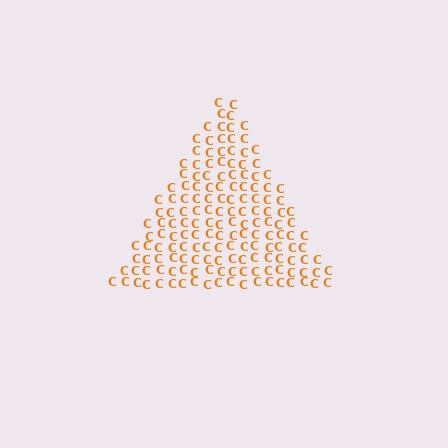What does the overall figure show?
The overall figure shows a triangle.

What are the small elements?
The small elements are letter C's.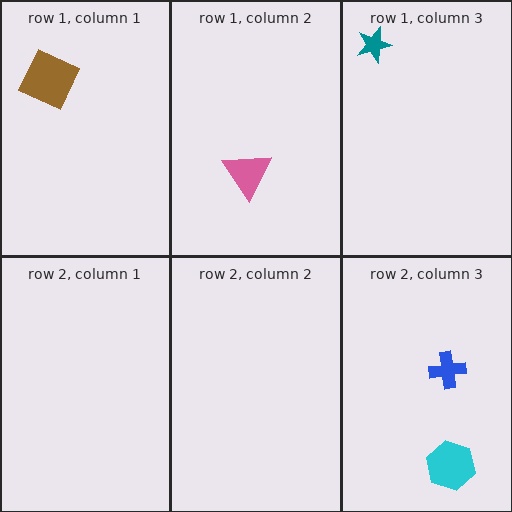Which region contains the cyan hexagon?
The row 2, column 3 region.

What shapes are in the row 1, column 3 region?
The teal star.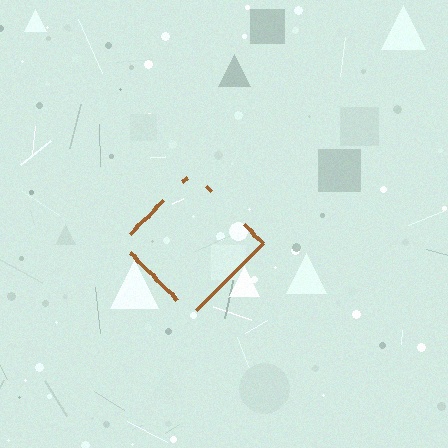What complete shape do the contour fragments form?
The contour fragments form a diamond.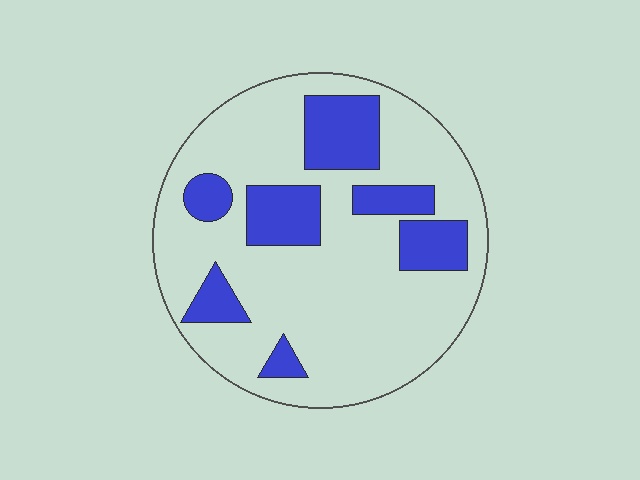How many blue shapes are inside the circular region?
7.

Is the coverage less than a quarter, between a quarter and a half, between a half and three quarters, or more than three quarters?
Less than a quarter.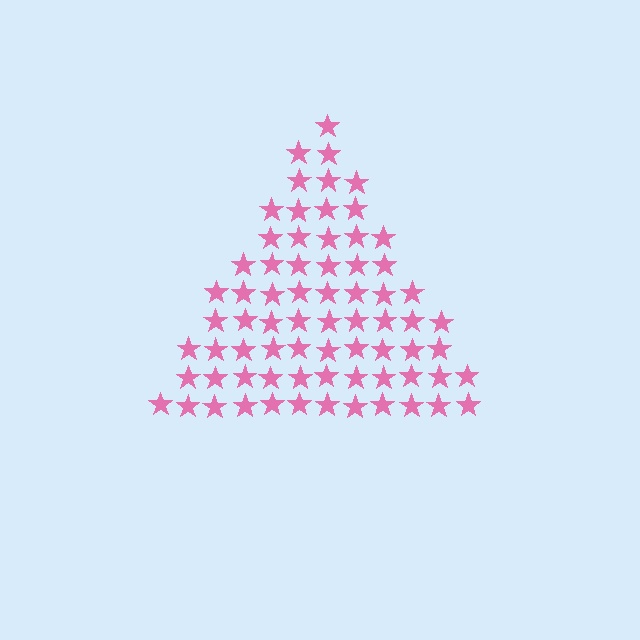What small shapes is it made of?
It is made of small stars.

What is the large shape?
The large shape is a triangle.